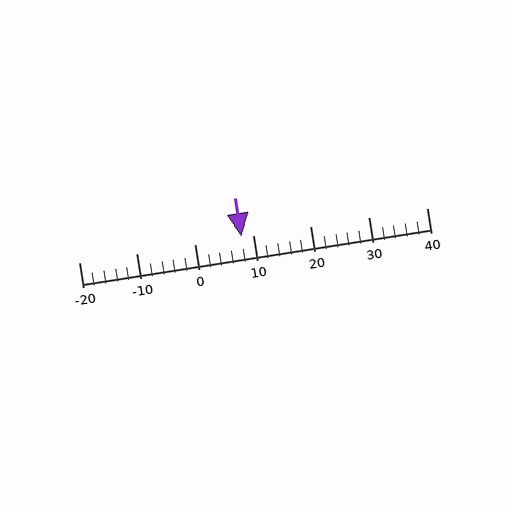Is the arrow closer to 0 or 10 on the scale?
The arrow is closer to 10.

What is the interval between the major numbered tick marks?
The major tick marks are spaced 10 units apart.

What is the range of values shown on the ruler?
The ruler shows values from -20 to 40.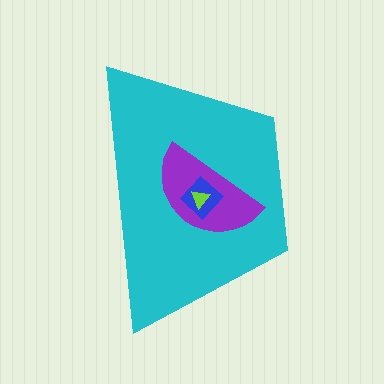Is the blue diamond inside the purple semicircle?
Yes.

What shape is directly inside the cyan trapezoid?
The purple semicircle.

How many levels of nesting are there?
4.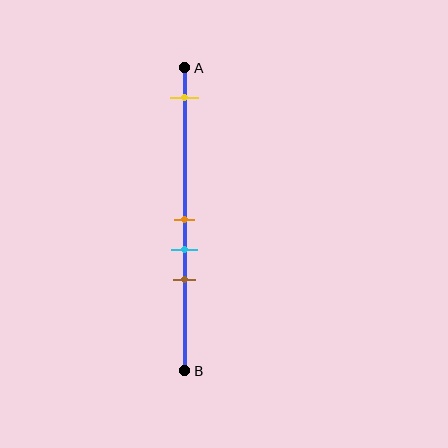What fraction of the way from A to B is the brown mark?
The brown mark is approximately 70% (0.7) of the way from A to B.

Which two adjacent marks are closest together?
The orange and cyan marks are the closest adjacent pair.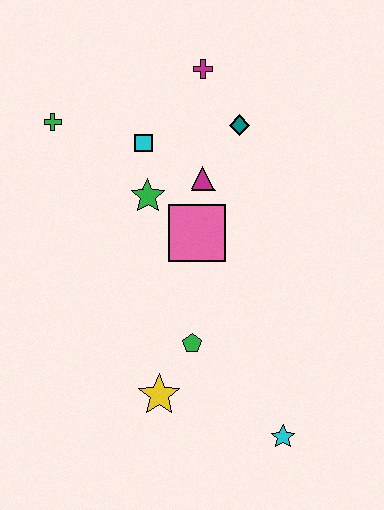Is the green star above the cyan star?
Yes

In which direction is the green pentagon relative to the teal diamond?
The green pentagon is below the teal diamond.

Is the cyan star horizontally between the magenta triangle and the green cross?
No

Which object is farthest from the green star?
The cyan star is farthest from the green star.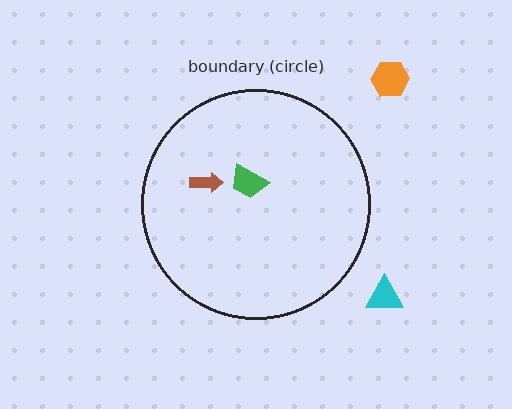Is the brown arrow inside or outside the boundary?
Inside.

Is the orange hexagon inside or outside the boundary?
Outside.